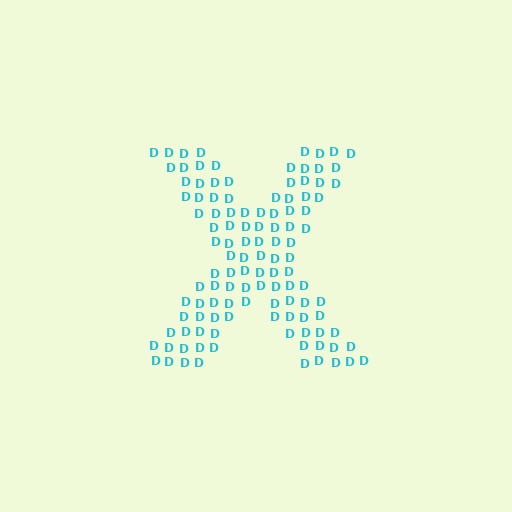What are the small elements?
The small elements are letter D's.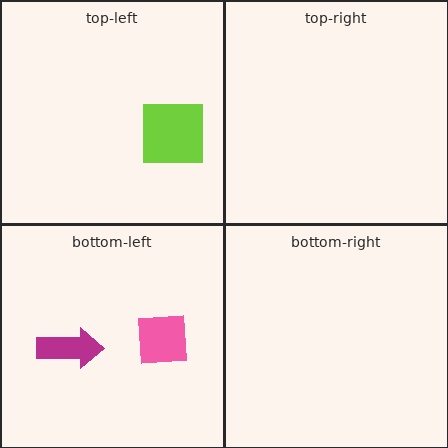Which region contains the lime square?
The top-left region.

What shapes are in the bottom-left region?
The pink square, the magenta arrow.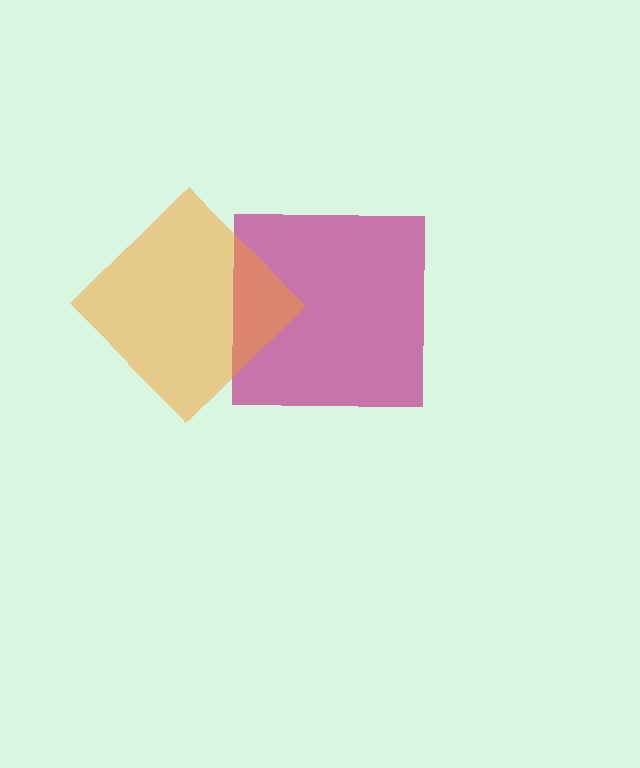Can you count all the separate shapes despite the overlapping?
Yes, there are 2 separate shapes.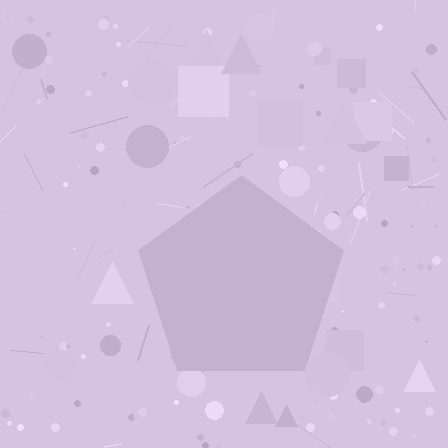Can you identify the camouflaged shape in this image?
The camouflaged shape is a pentagon.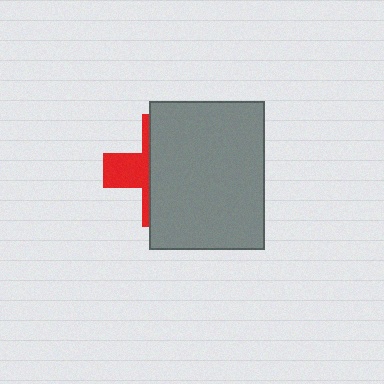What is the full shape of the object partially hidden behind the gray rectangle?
The partially hidden object is a red cross.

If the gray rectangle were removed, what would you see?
You would see the complete red cross.